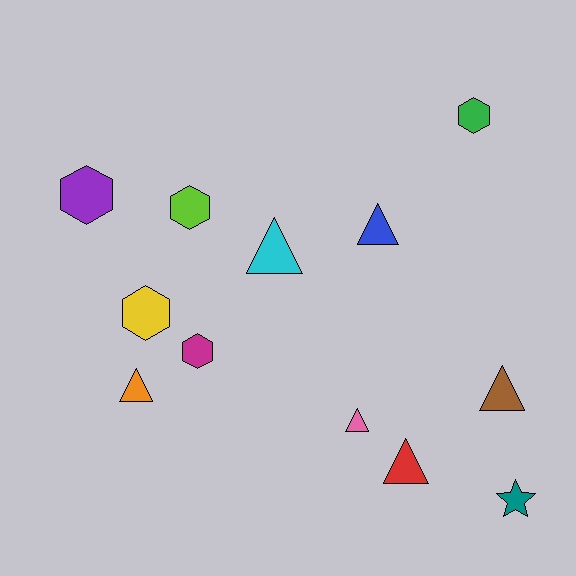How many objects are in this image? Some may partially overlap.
There are 12 objects.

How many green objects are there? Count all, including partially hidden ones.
There is 1 green object.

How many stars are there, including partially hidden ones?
There is 1 star.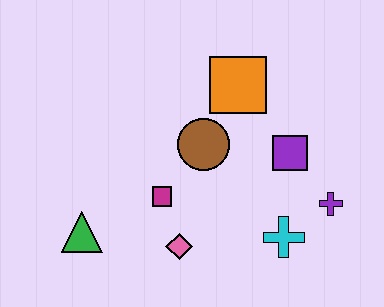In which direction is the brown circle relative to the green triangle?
The brown circle is to the right of the green triangle.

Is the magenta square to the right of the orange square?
No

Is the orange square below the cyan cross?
No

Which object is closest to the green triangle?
The magenta square is closest to the green triangle.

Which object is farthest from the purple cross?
The green triangle is farthest from the purple cross.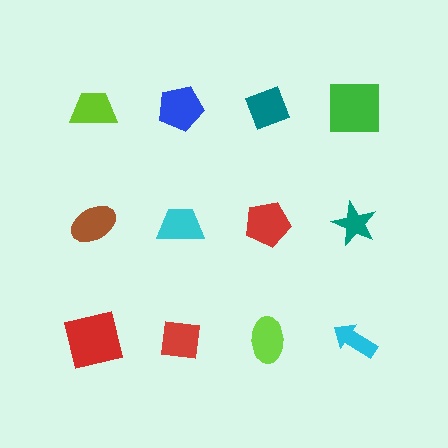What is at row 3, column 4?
A cyan arrow.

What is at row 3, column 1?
A red square.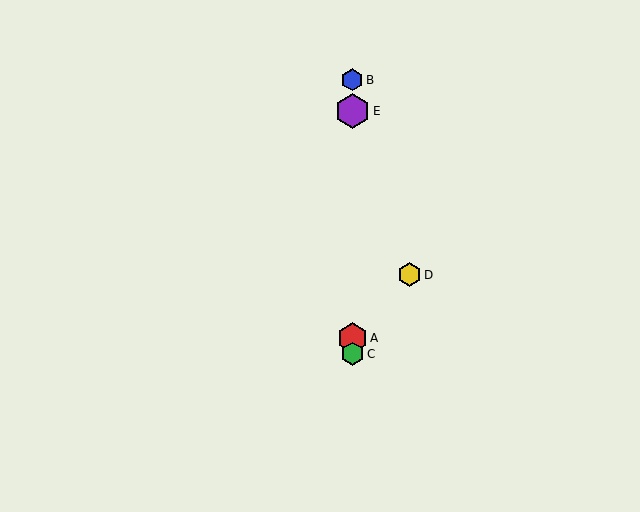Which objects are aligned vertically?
Objects A, B, C, E are aligned vertically.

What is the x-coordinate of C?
Object C is at x≈352.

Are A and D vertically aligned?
No, A is at x≈352 and D is at x≈409.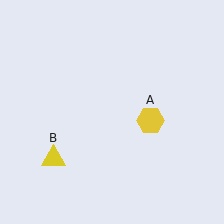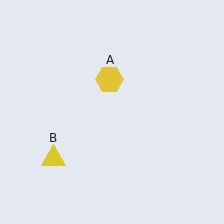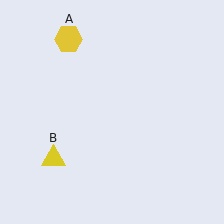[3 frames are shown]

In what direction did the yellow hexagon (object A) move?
The yellow hexagon (object A) moved up and to the left.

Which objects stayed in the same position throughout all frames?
Yellow triangle (object B) remained stationary.